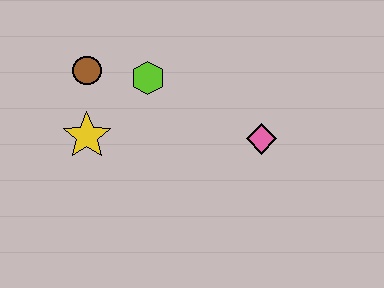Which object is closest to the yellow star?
The brown circle is closest to the yellow star.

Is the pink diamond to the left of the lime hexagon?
No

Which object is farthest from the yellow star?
The pink diamond is farthest from the yellow star.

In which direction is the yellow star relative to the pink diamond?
The yellow star is to the left of the pink diamond.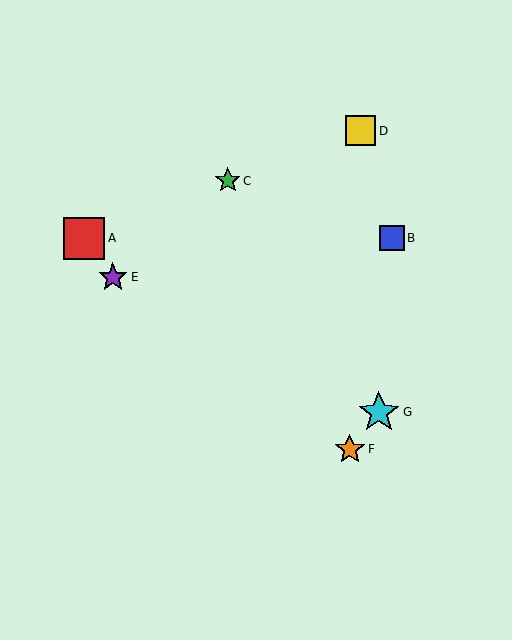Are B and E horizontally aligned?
No, B is at y≈238 and E is at y≈277.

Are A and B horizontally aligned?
Yes, both are at y≈238.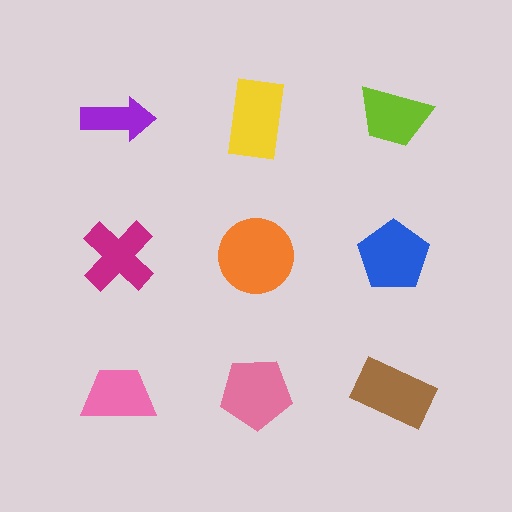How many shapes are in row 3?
3 shapes.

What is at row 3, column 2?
A pink pentagon.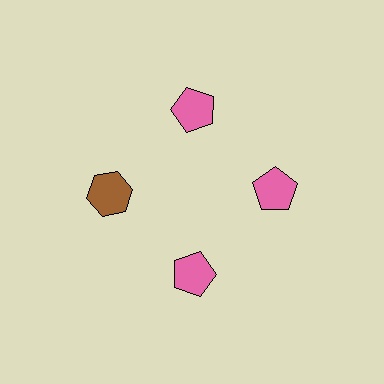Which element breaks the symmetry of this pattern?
The brown hexagon at roughly the 9 o'clock position breaks the symmetry. All other shapes are pink pentagons.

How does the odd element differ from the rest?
It differs in both color (brown instead of pink) and shape (hexagon instead of pentagon).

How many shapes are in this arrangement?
There are 4 shapes arranged in a ring pattern.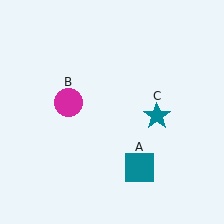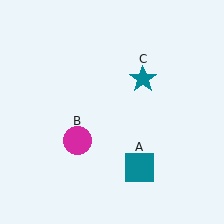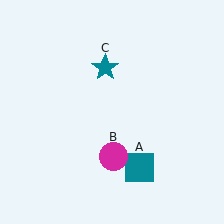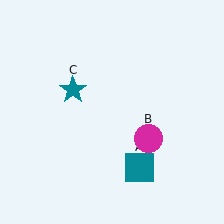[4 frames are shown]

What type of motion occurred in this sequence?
The magenta circle (object B), teal star (object C) rotated counterclockwise around the center of the scene.